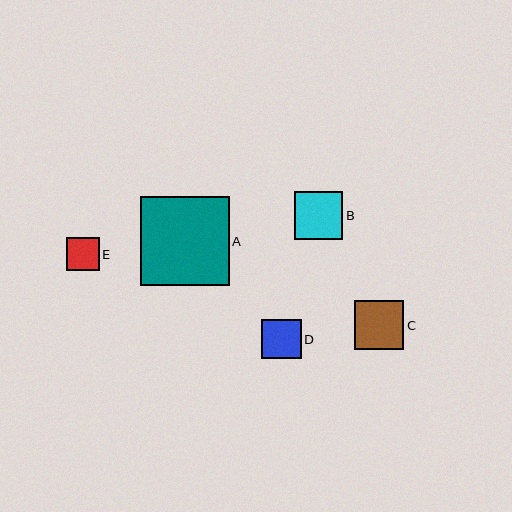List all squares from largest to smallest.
From largest to smallest: A, C, B, D, E.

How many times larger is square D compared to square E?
Square D is approximately 1.2 times the size of square E.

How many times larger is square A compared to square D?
Square A is approximately 2.3 times the size of square D.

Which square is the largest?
Square A is the largest with a size of approximately 89 pixels.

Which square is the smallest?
Square E is the smallest with a size of approximately 33 pixels.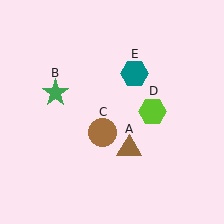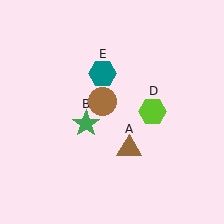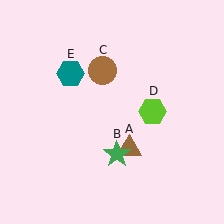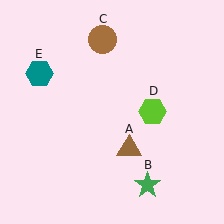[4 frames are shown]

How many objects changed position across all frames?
3 objects changed position: green star (object B), brown circle (object C), teal hexagon (object E).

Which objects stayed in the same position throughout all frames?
Brown triangle (object A) and lime hexagon (object D) remained stationary.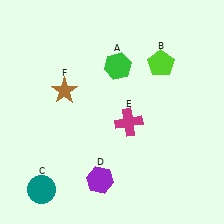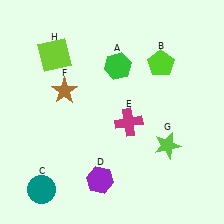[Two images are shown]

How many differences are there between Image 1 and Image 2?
There are 2 differences between the two images.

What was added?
A lime star (G), a lime square (H) were added in Image 2.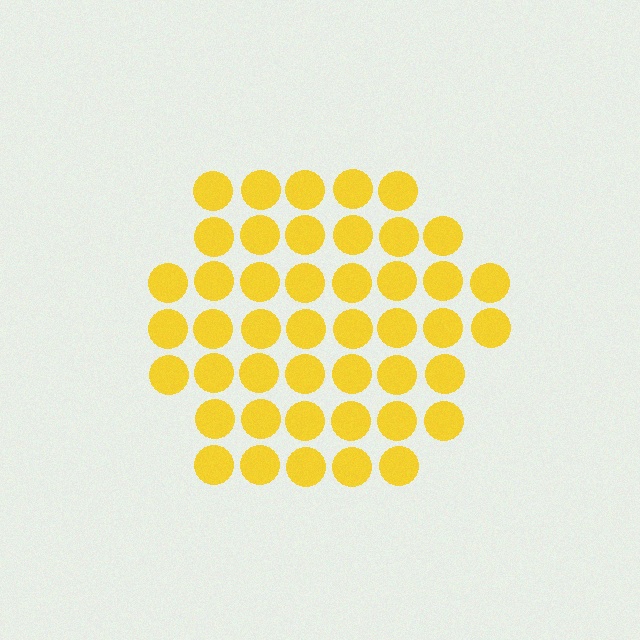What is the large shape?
The large shape is a hexagon.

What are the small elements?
The small elements are circles.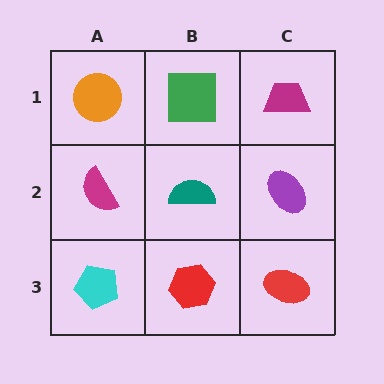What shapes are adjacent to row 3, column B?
A teal semicircle (row 2, column B), a cyan pentagon (row 3, column A), a red ellipse (row 3, column C).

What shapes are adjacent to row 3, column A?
A magenta semicircle (row 2, column A), a red hexagon (row 3, column B).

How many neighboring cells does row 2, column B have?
4.